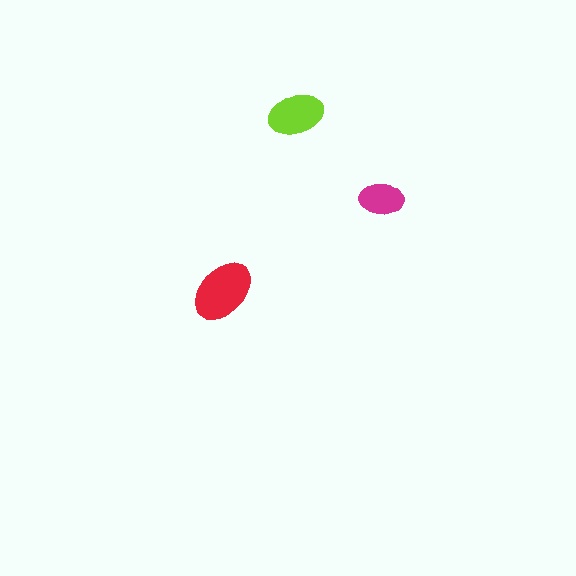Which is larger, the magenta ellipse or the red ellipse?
The red one.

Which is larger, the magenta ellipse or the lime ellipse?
The lime one.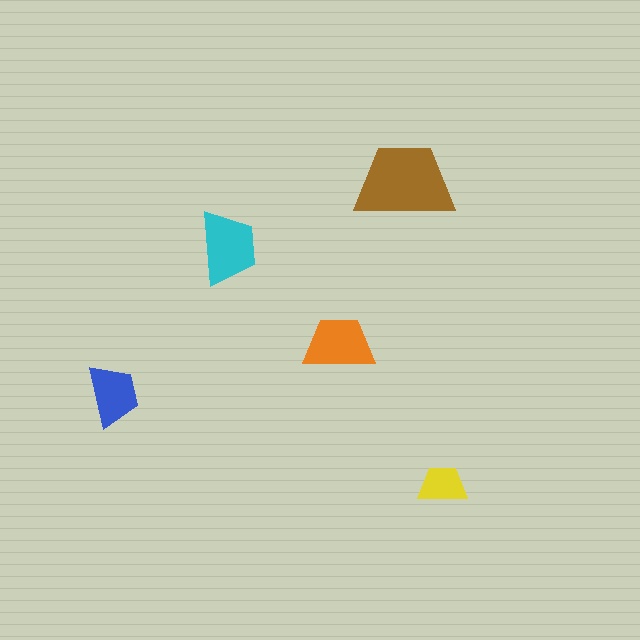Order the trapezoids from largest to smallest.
the brown one, the cyan one, the orange one, the blue one, the yellow one.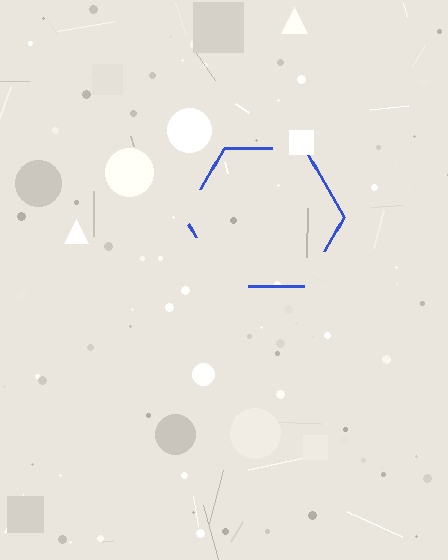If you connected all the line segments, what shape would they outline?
They would outline a hexagon.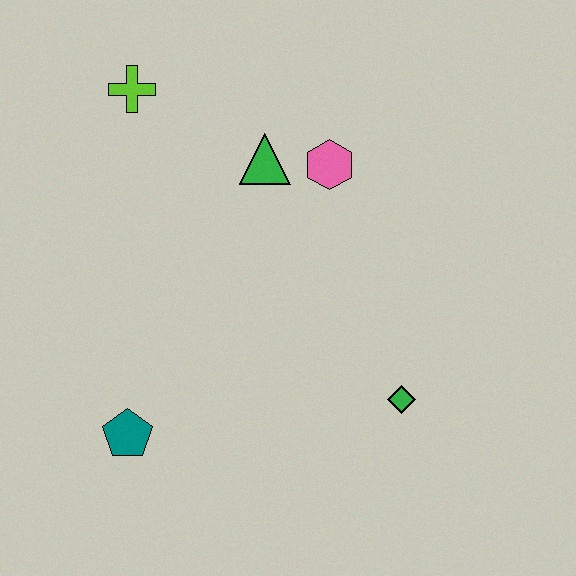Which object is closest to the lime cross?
The green triangle is closest to the lime cross.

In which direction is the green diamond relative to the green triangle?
The green diamond is below the green triangle.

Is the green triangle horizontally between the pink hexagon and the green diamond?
No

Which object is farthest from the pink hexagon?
The teal pentagon is farthest from the pink hexagon.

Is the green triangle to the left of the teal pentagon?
No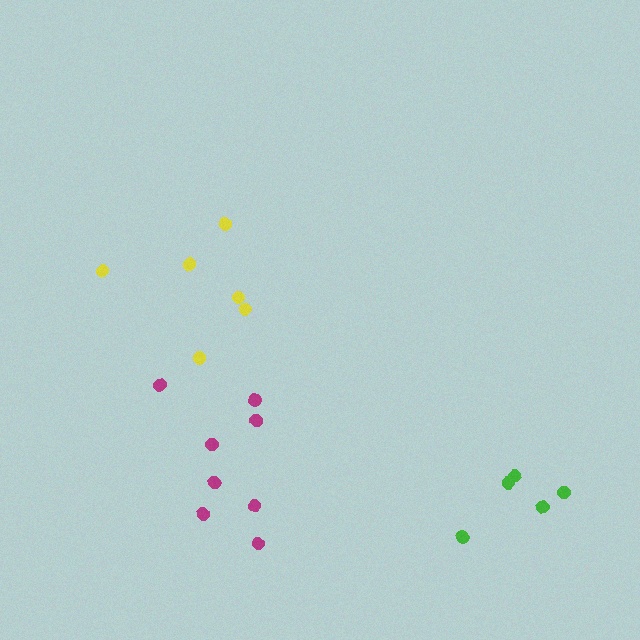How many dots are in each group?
Group 1: 6 dots, Group 2: 5 dots, Group 3: 8 dots (19 total).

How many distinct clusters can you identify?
There are 3 distinct clusters.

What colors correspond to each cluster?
The clusters are colored: yellow, green, magenta.